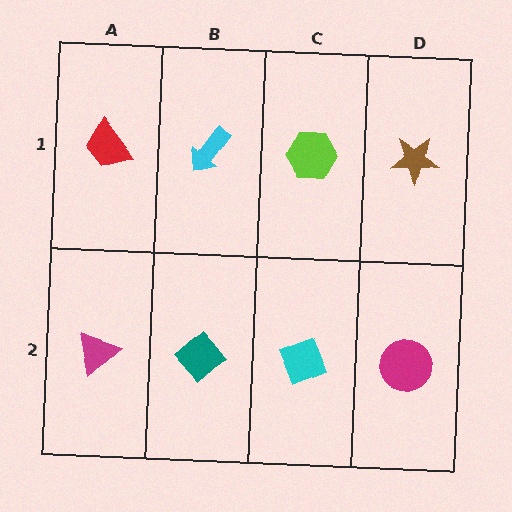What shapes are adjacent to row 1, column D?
A magenta circle (row 2, column D), a lime hexagon (row 1, column C).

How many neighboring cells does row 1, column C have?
3.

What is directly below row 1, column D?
A magenta circle.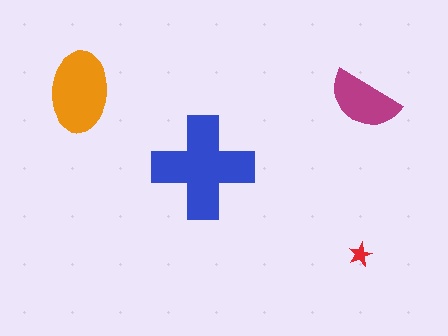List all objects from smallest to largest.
The red star, the magenta semicircle, the orange ellipse, the blue cross.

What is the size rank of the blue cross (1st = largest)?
1st.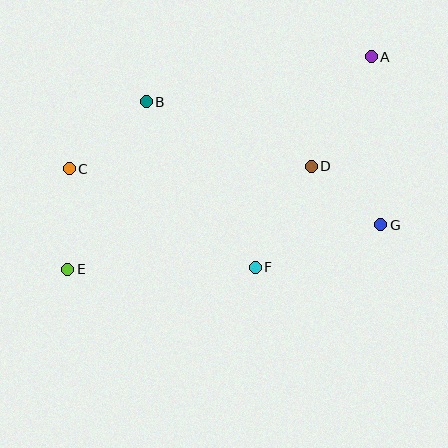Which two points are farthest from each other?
Points A and E are farthest from each other.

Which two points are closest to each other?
Points D and G are closest to each other.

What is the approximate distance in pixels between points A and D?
The distance between A and D is approximately 125 pixels.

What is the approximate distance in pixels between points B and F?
The distance between B and F is approximately 199 pixels.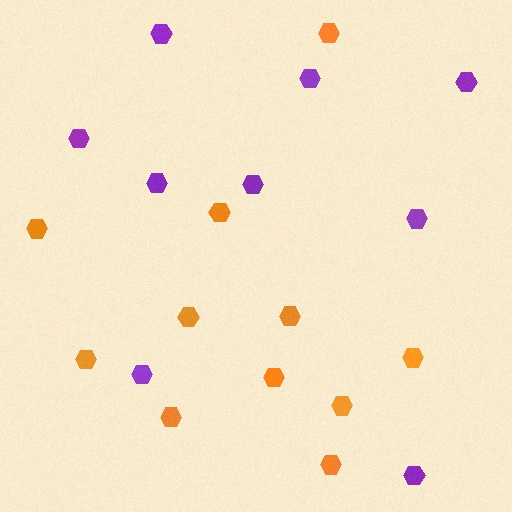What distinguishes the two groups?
There are 2 groups: one group of purple hexagons (9) and one group of orange hexagons (11).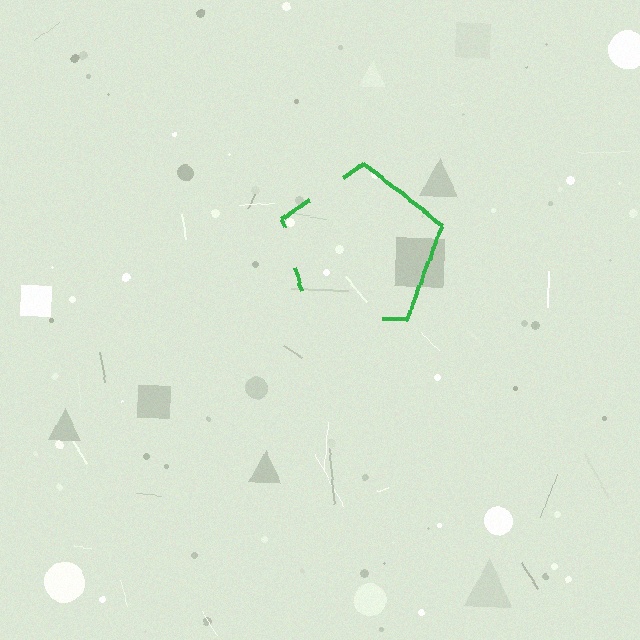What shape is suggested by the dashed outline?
The dashed outline suggests a pentagon.